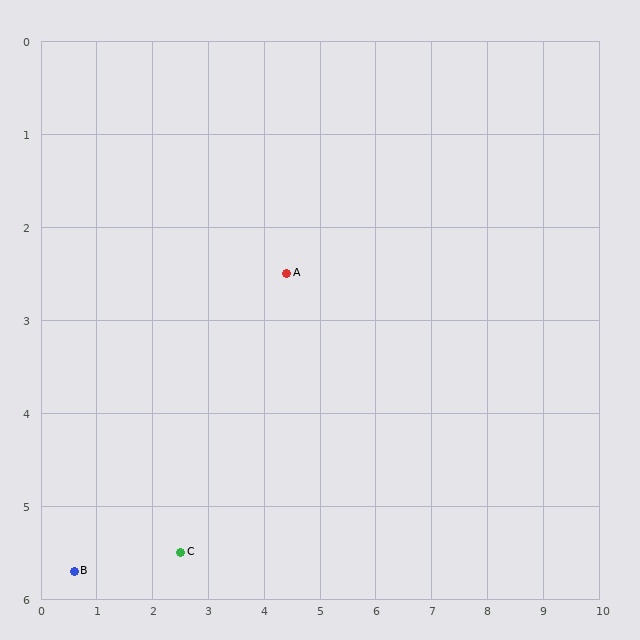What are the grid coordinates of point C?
Point C is at approximately (2.5, 5.5).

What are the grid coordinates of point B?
Point B is at approximately (0.6, 5.7).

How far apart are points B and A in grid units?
Points B and A are about 5.0 grid units apart.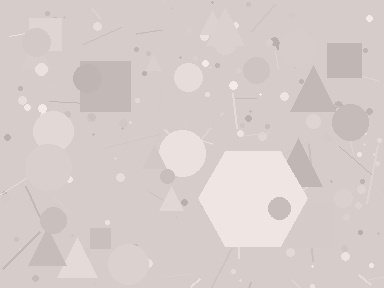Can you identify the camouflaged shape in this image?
The camouflaged shape is a hexagon.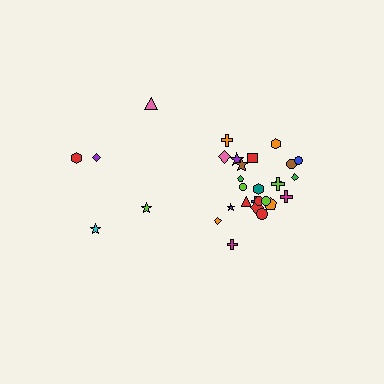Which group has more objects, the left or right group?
The right group.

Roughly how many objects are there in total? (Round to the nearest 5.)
Roughly 30 objects in total.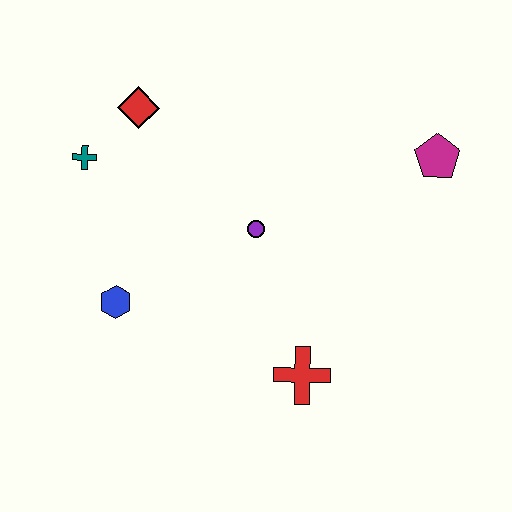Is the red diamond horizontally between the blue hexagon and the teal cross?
No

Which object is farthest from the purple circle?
The magenta pentagon is farthest from the purple circle.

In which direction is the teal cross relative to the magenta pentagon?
The teal cross is to the left of the magenta pentagon.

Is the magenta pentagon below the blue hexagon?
No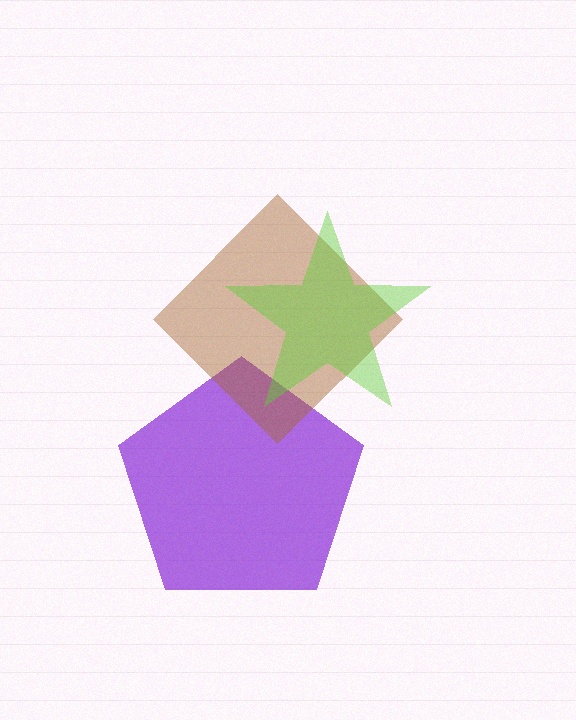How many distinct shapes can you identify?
There are 3 distinct shapes: a purple pentagon, a brown diamond, a lime star.